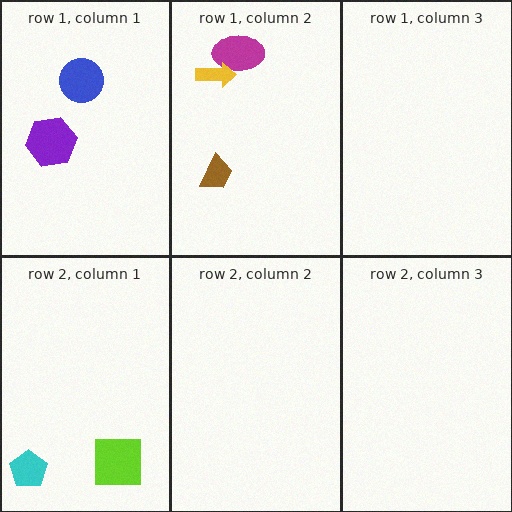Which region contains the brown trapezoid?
The row 1, column 2 region.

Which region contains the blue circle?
The row 1, column 1 region.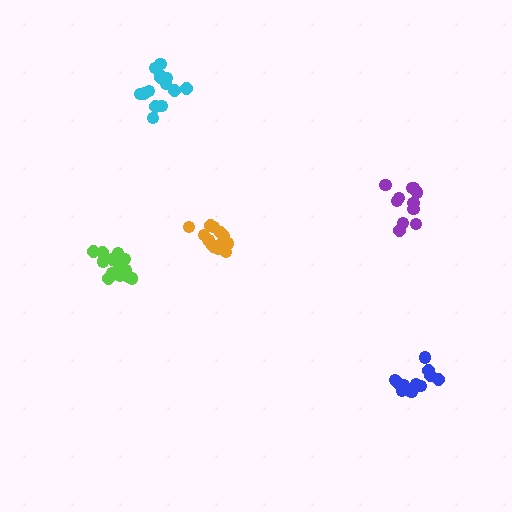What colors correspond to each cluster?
The clusters are colored: lime, cyan, purple, blue, orange.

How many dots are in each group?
Group 1: 14 dots, Group 2: 14 dots, Group 3: 11 dots, Group 4: 11 dots, Group 5: 13 dots (63 total).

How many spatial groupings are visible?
There are 5 spatial groupings.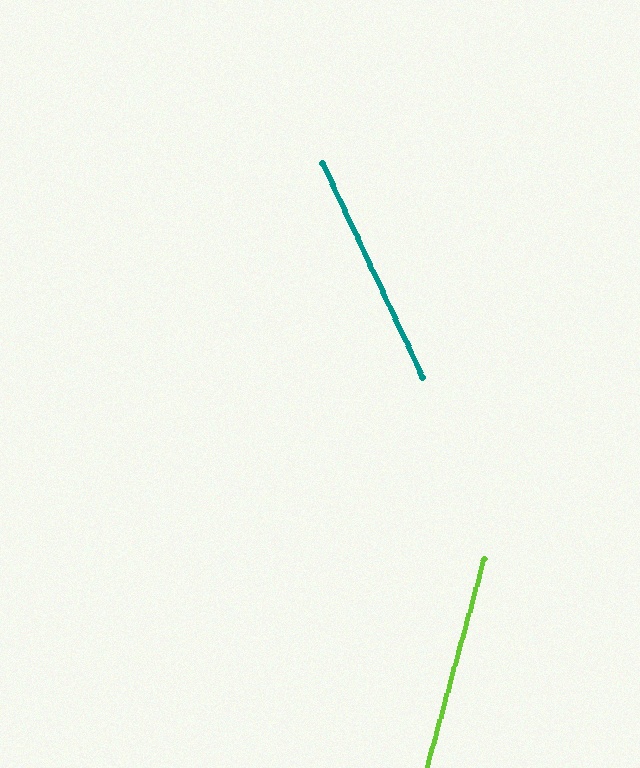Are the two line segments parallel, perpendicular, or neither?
Neither parallel nor perpendicular — they differ by about 40°.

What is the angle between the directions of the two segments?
Approximately 40 degrees.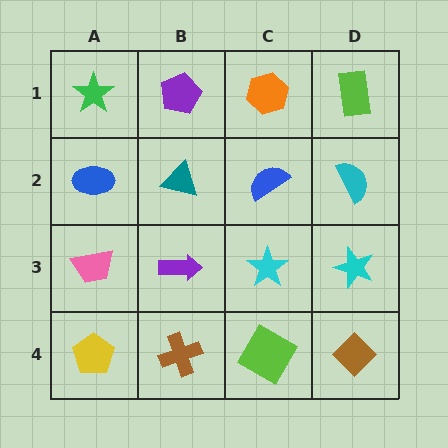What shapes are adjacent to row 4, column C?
A cyan star (row 3, column C), a brown cross (row 4, column B), a brown diamond (row 4, column D).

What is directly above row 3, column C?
A blue semicircle.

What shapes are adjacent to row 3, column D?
A cyan semicircle (row 2, column D), a brown diamond (row 4, column D), a cyan star (row 3, column C).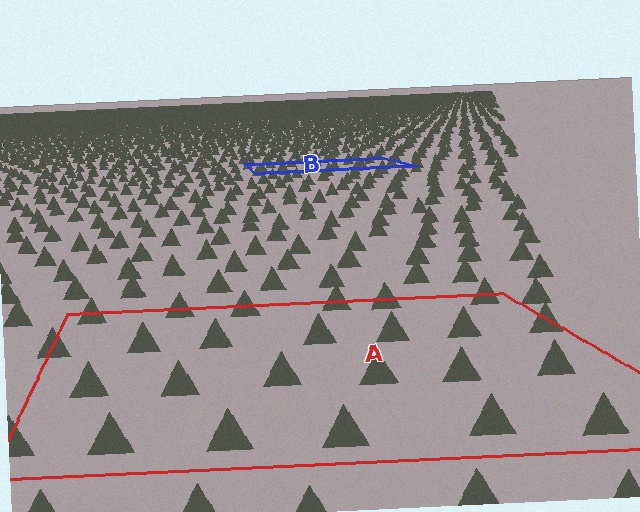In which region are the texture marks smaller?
The texture marks are smaller in region B, because it is farther away.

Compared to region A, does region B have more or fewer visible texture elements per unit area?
Region B has more texture elements per unit area — they are packed more densely because it is farther away.